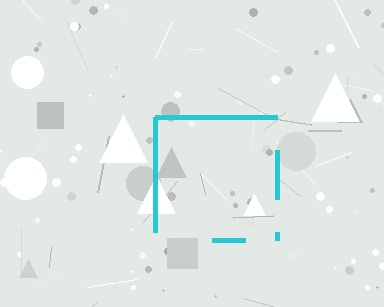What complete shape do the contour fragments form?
The contour fragments form a square.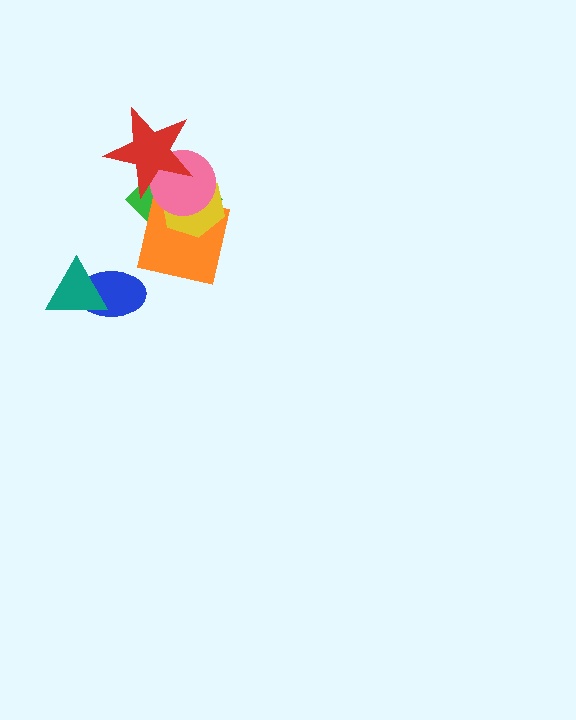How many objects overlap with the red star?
3 objects overlap with the red star.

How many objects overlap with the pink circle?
4 objects overlap with the pink circle.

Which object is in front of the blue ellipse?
The teal triangle is in front of the blue ellipse.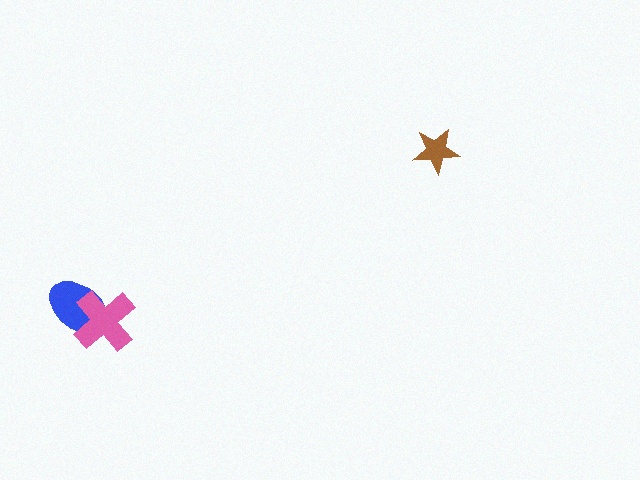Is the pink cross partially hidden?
No, no other shape covers it.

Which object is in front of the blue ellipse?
The pink cross is in front of the blue ellipse.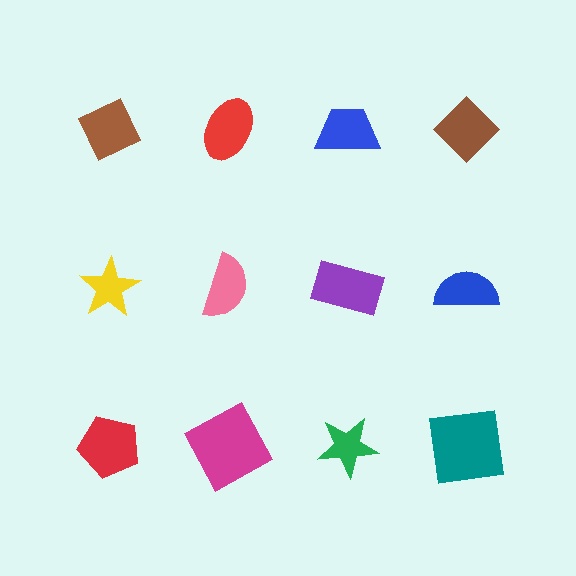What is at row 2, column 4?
A blue semicircle.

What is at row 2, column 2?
A pink semicircle.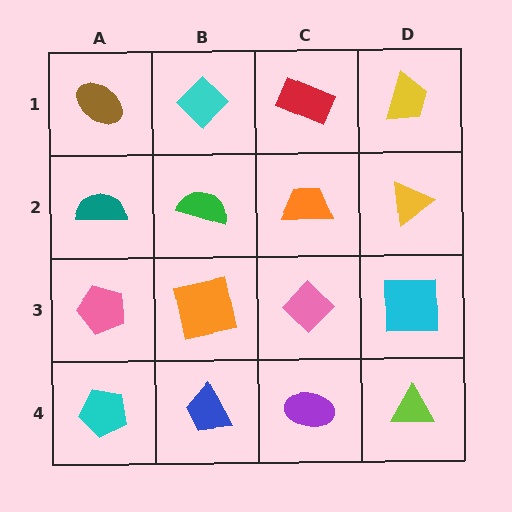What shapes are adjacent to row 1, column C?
An orange trapezoid (row 2, column C), a cyan diamond (row 1, column B), a yellow trapezoid (row 1, column D).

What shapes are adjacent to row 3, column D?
A yellow triangle (row 2, column D), a lime triangle (row 4, column D), a pink diamond (row 3, column C).